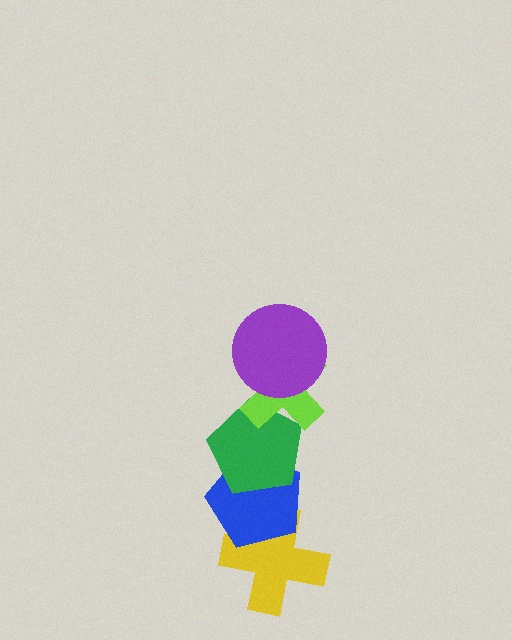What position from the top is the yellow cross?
The yellow cross is 5th from the top.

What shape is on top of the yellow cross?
The blue pentagon is on top of the yellow cross.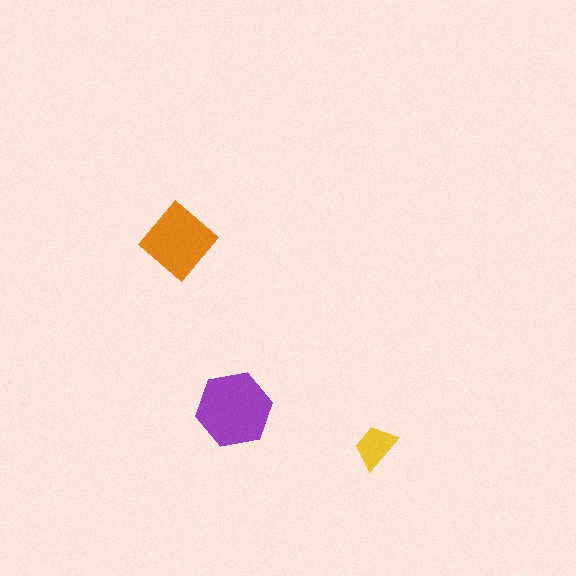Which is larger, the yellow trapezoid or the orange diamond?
The orange diamond.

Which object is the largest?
The purple hexagon.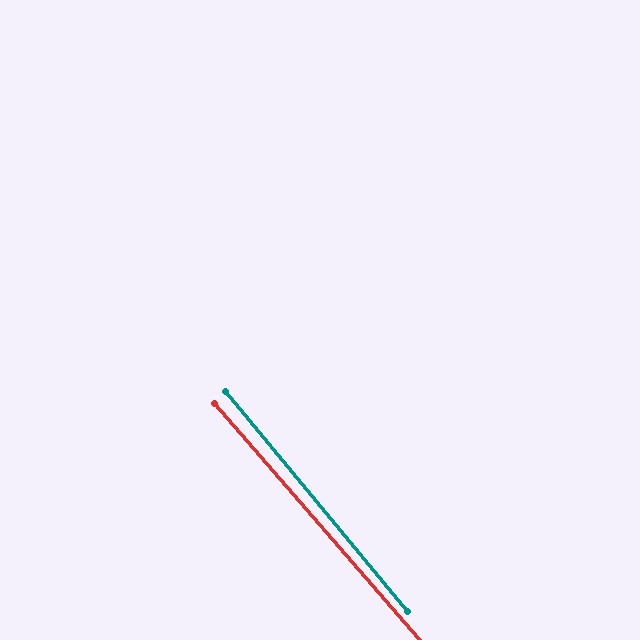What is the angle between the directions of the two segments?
Approximately 1 degree.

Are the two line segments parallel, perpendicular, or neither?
Parallel — their directions differ by only 1.3°.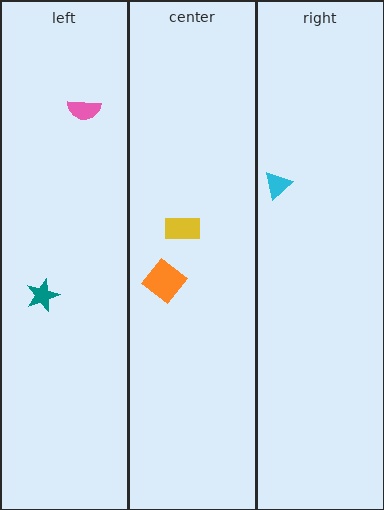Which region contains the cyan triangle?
The right region.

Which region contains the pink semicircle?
The left region.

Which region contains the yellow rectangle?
The center region.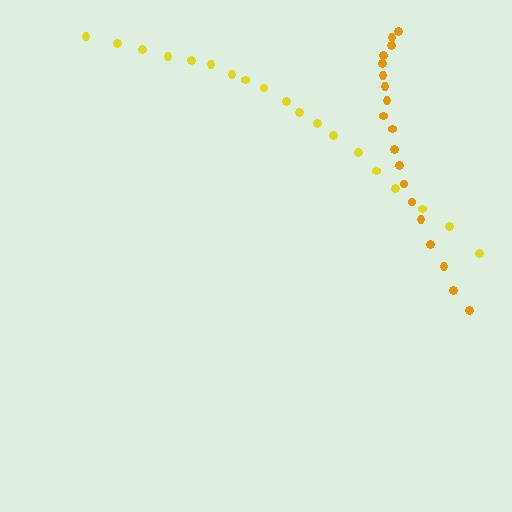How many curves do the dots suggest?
There are 2 distinct paths.